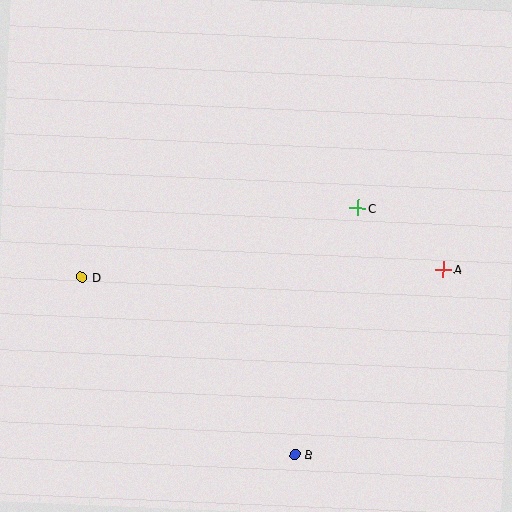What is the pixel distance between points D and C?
The distance between D and C is 285 pixels.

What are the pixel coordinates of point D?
Point D is at (82, 277).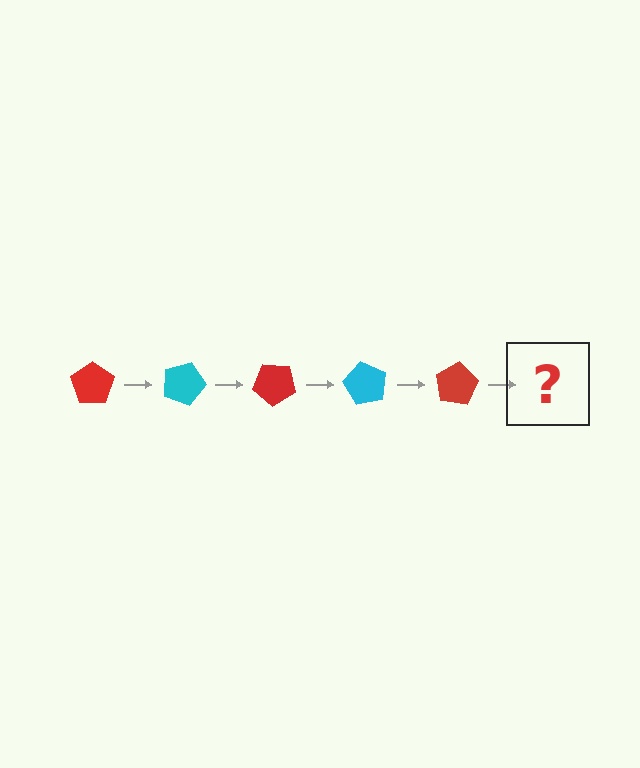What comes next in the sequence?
The next element should be a cyan pentagon, rotated 100 degrees from the start.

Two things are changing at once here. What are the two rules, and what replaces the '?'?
The two rules are that it rotates 20 degrees each step and the color cycles through red and cyan. The '?' should be a cyan pentagon, rotated 100 degrees from the start.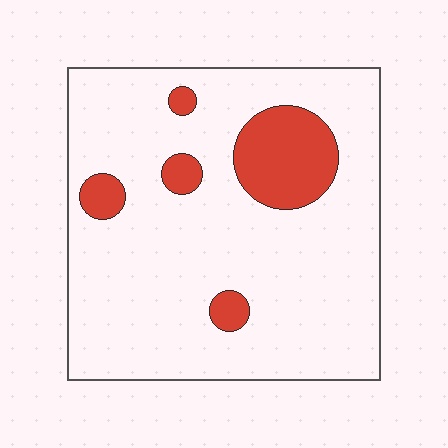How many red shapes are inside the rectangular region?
5.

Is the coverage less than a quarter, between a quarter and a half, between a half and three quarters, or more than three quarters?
Less than a quarter.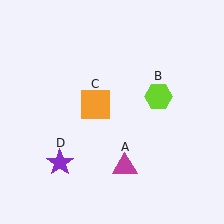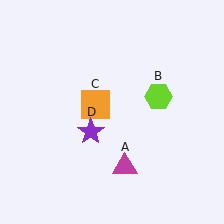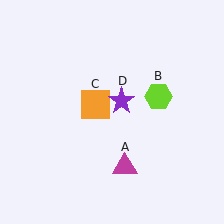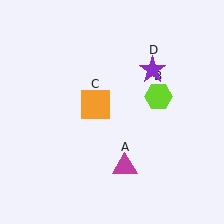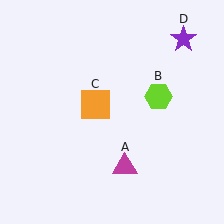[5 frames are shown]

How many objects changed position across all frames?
1 object changed position: purple star (object D).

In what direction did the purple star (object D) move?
The purple star (object D) moved up and to the right.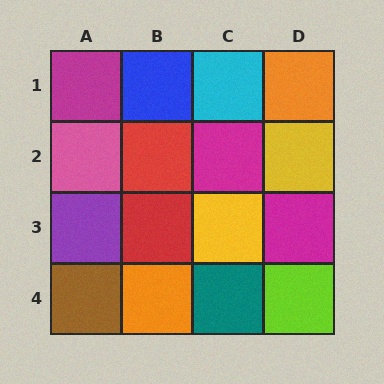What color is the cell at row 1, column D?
Orange.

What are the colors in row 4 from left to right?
Brown, orange, teal, lime.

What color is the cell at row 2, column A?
Pink.